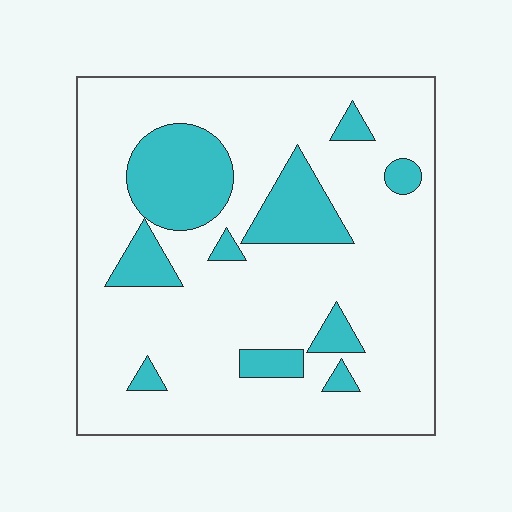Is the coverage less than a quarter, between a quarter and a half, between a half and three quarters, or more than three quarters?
Less than a quarter.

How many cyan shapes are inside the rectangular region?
10.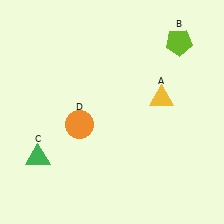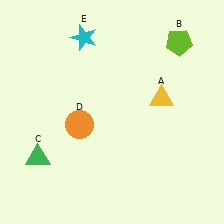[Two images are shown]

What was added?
A cyan star (E) was added in Image 2.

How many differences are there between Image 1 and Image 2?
There is 1 difference between the two images.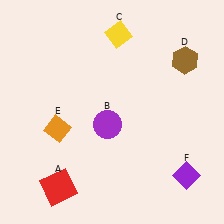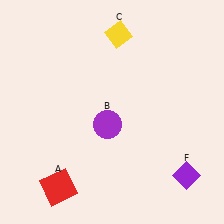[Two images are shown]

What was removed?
The orange diamond (E), the brown hexagon (D) were removed in Image 2.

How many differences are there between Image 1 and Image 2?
There are 2 differences between the two images.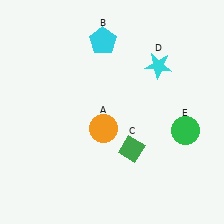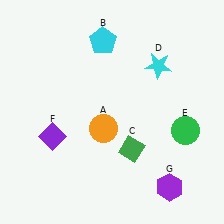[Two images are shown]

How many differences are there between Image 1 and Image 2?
There are 2 differences between the two images.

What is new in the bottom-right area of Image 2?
A purple hexagon (G) was added in the bottom-right area of Image 2.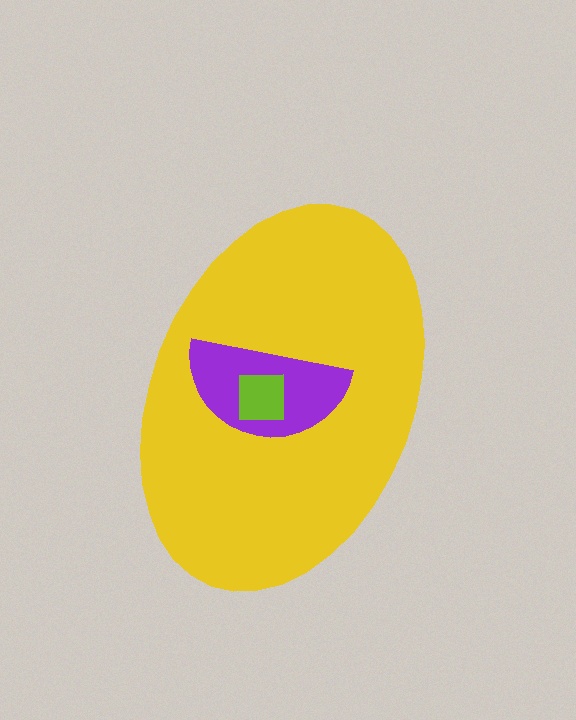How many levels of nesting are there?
3.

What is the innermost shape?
The lime square.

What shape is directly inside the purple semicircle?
The lime square.